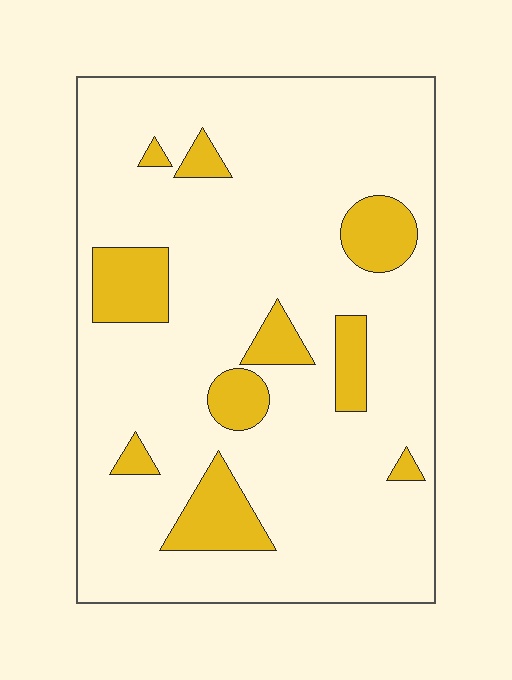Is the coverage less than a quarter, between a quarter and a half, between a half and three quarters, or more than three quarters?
Less than a quarter.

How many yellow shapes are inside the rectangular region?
10.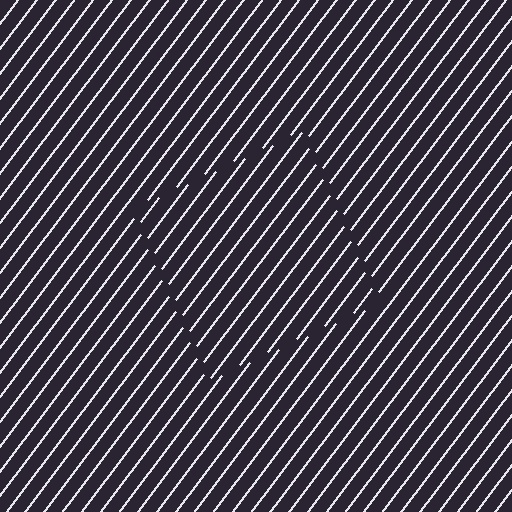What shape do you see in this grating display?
An illusory square. The interior of the shape contains the same grating, shifted by half a period — the contour is defined by the phase discontinuity where line-ends from the inner and outer gratings abut.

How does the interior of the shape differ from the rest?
The interior of the shape contains the same grating, shifted by half a period — the contour is defined by the phase discontinuity where line-ends from the inner and outer gratings abut.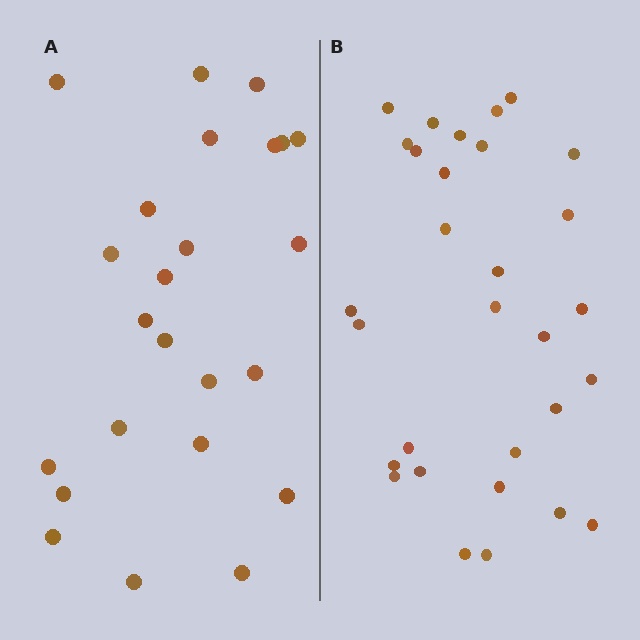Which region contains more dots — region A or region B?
Region B (the right region) has more dots.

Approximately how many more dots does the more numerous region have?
Region B has about 6 more dots than region A.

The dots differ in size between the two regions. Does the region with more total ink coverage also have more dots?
No. Region A has more total ink coverage because its dots are larger, but region B actually contains more individual dots. Total area can be misleading — the number of items is what matters here.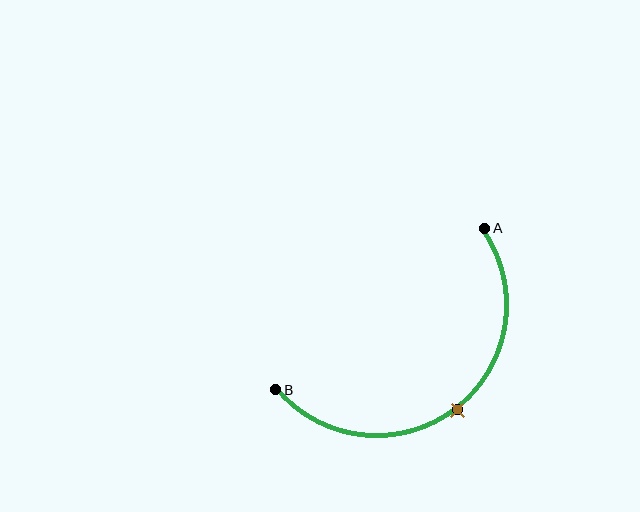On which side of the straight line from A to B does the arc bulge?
The arc bulges below and to the right of the straight line connecting A and B.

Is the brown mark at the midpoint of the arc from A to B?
Yes. The brown mark lies on the arc at equal arc-length from both A and B — it is the arc midpoint.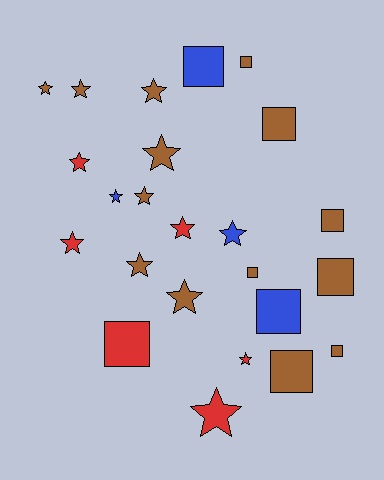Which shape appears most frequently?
Star, with 14 objects.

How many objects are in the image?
There are 24 objects.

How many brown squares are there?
There are 7 brown squares.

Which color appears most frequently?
Brown, with 14 objects.